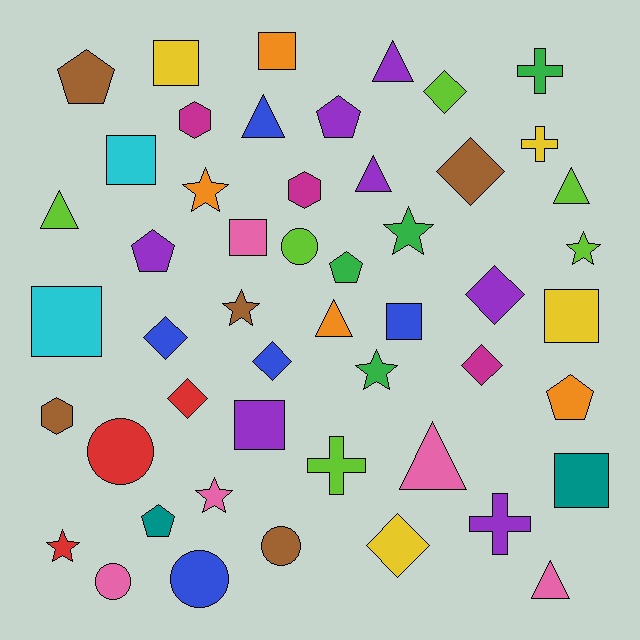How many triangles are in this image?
There are 8 triangles.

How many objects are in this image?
There are 50 objects.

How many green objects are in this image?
There are 4 green objects.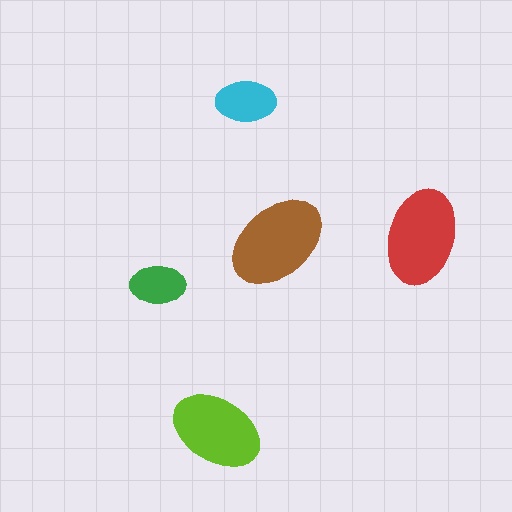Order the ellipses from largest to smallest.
the brown one, the red one, the lime one, the cyan one, the green one.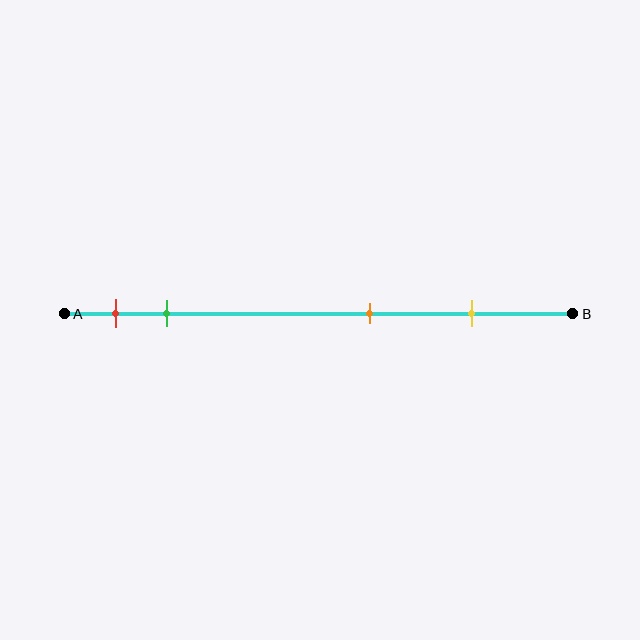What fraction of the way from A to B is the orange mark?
The orange mark is approximately 60% (0.6) of the way from A to B.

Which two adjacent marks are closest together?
The red and green marks are the closest adjacent pair.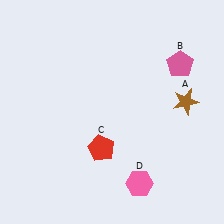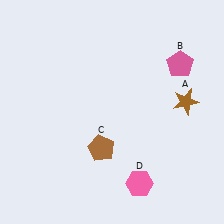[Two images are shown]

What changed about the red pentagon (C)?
In Image 1, C is red. In Image 2, it changed to brown.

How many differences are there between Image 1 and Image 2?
There is 1 difference between the two images.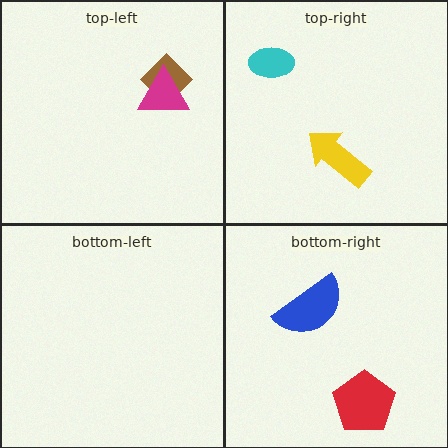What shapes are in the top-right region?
The cyan ellipse, the yellow arrow.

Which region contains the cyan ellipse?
The top-right region.